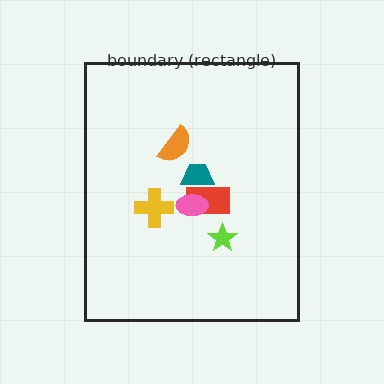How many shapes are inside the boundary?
6 inside, 0 outside.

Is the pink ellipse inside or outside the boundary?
Inside.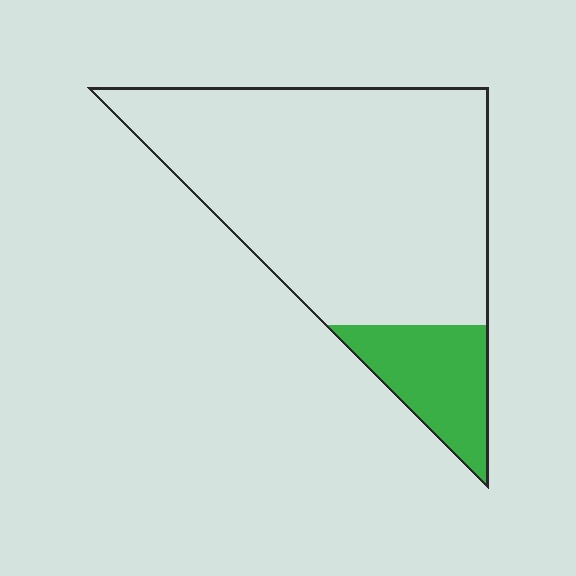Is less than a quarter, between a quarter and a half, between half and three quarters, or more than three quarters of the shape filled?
Less than a quarter.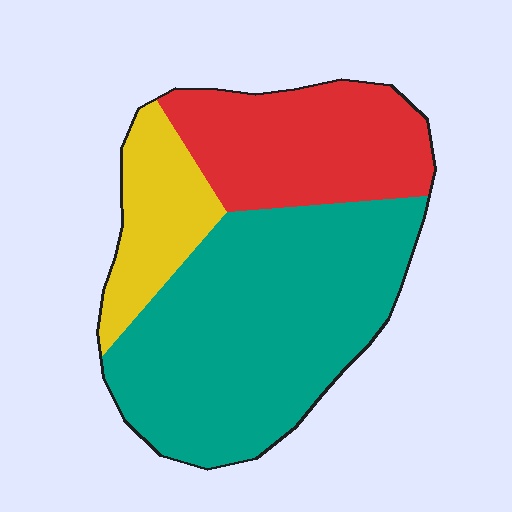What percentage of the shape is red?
Red takes up about one quarter (1/4) of the shape.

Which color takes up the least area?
Yellow, at roughly 15%.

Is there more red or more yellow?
Red.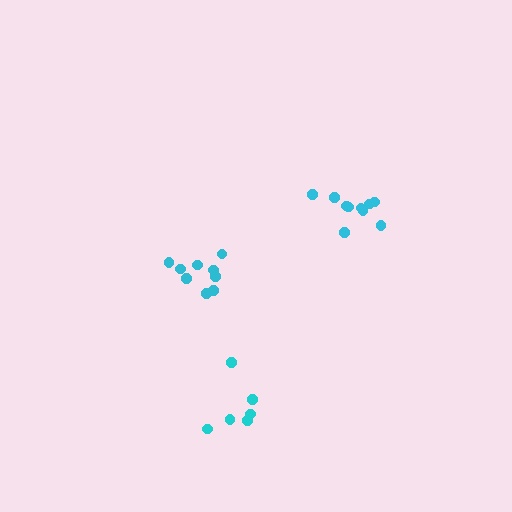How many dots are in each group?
Group 1: 9 dots, Group 2: 6 dots, Group 3: 10 dots (25 total).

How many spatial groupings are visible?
There are 3 spatial groupings.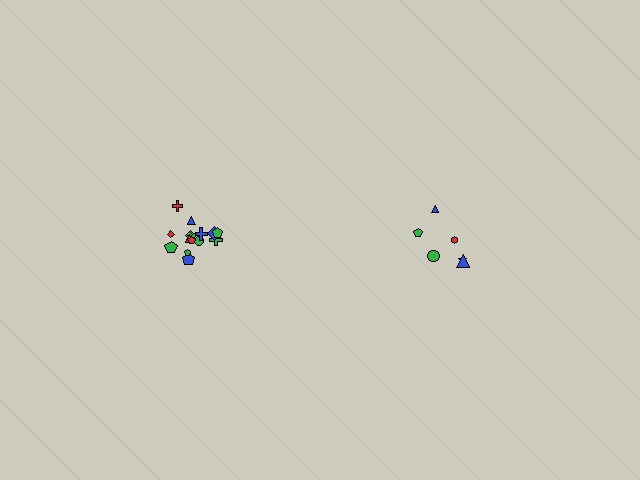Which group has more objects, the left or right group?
The left group.